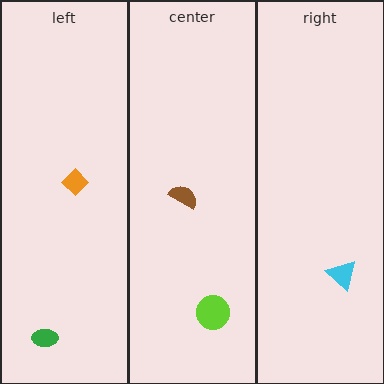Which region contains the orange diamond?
The left region.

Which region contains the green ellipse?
The left region.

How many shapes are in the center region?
2.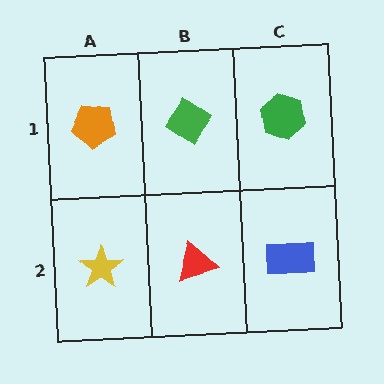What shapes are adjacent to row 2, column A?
An orange pentagon (row 1, column A), a red triangle (row 2, column B).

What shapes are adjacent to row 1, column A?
A yellow star (row 2, column A), a green diamond (row 1, column B).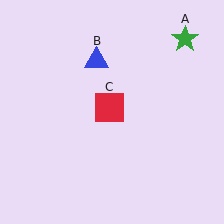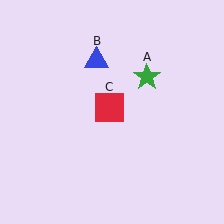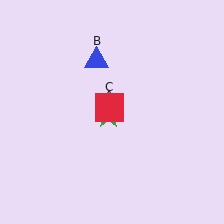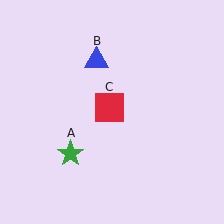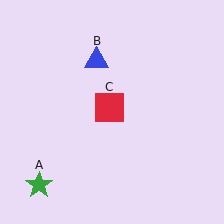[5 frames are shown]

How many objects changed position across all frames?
1 object changed position: green star (object A).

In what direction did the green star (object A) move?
The green star (object A) moved down and to the left.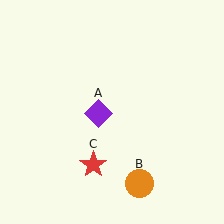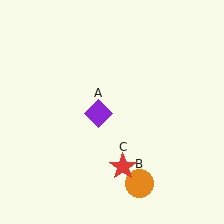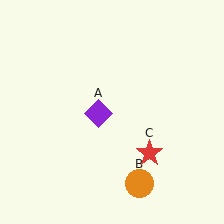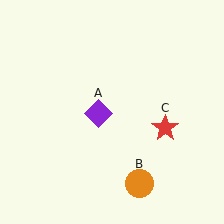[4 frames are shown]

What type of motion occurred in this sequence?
The red star (object C) rotated counterclockwise around the center of the scene.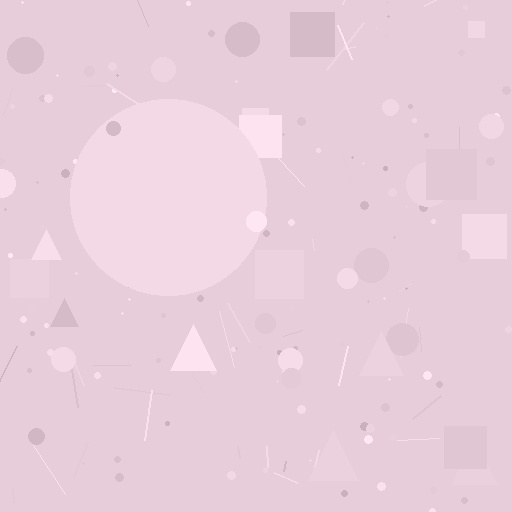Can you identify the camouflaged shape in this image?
The camouflaged shape is a circle.